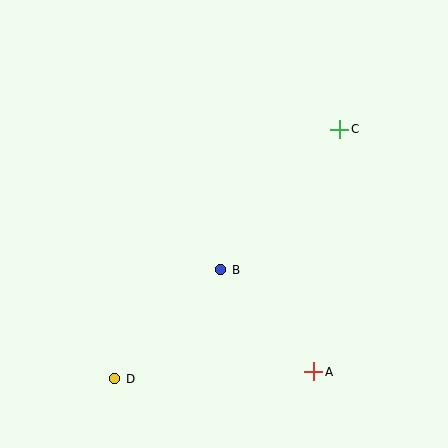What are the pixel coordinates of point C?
Point C is at (340, 129).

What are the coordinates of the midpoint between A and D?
The midpoint between A and D is at (214, 375).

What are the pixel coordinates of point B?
Point B is at (221, 270).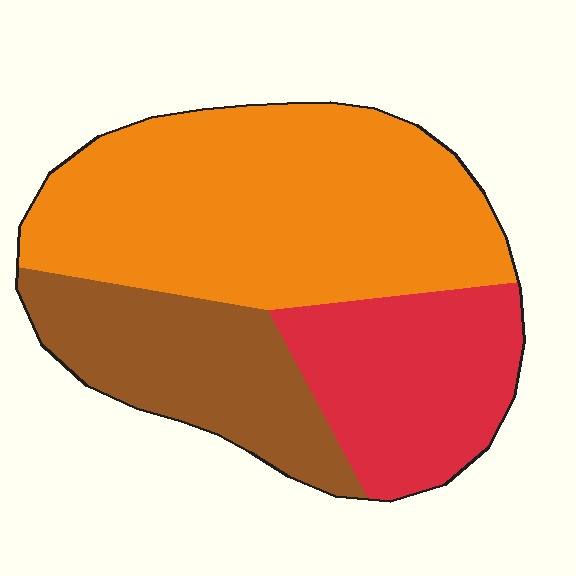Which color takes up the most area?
Orange, at roughly 50%.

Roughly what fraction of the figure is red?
Red covers about 25% of the figure.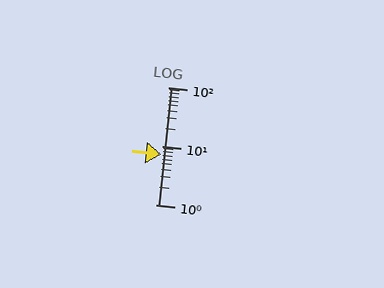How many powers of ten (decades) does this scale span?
The scale spans 2 decades, from 1 to 100.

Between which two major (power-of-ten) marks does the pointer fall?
The pointer is between 1 and 10.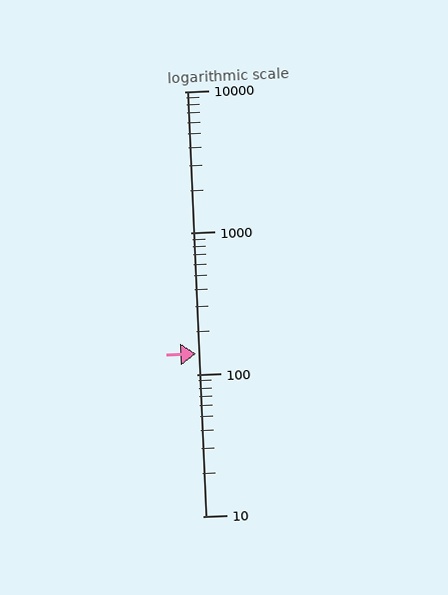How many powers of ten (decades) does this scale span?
The scale spans 3 decades, from 10 to 10000.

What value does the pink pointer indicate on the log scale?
The pointer indicates approximately 140.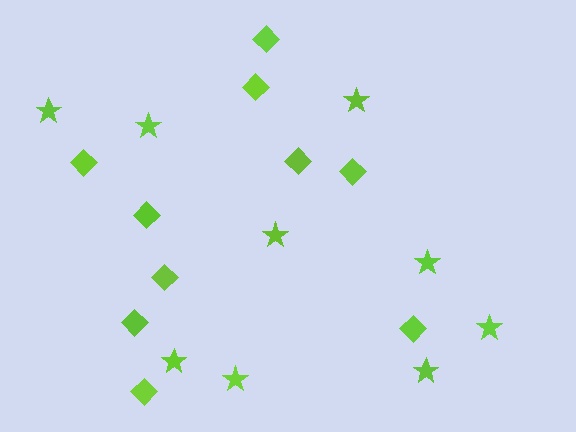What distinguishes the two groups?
There are 2 groups: one group of diamonds (10) and one group of stars (9).